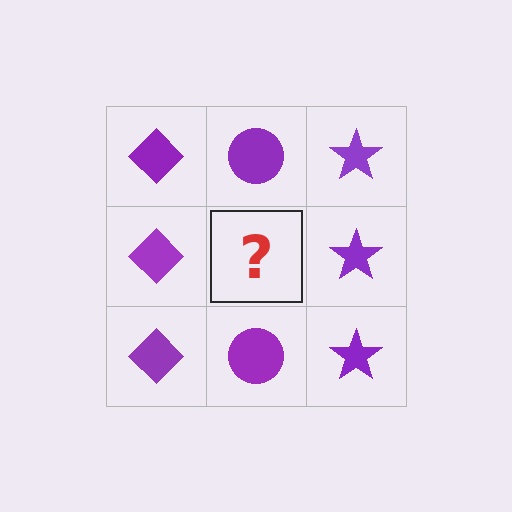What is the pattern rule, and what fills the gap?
The rule is that each column has a consistent shape. The gap should be filled with a purple circle.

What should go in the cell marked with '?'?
The missing cell should contain a purple circle.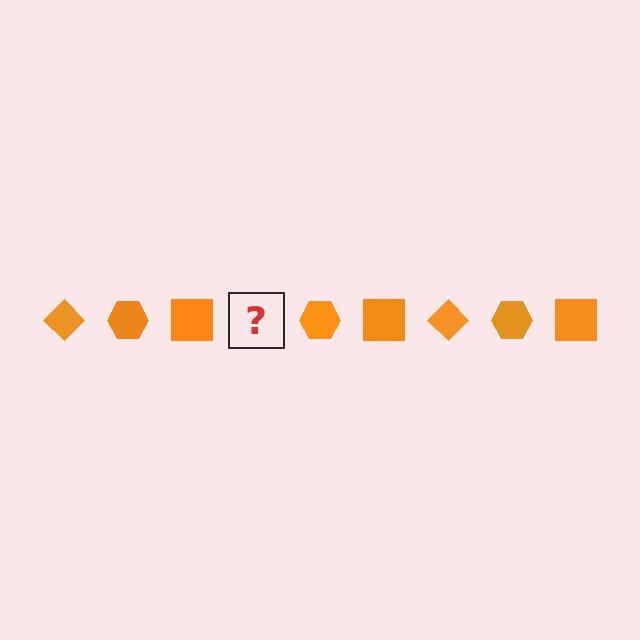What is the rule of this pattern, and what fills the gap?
The rule is that the pattern cycles through diamond, hexagon, square shapes in orange. The gap should be filled with an orange diamond.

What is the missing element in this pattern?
The missing element is an orange diamond.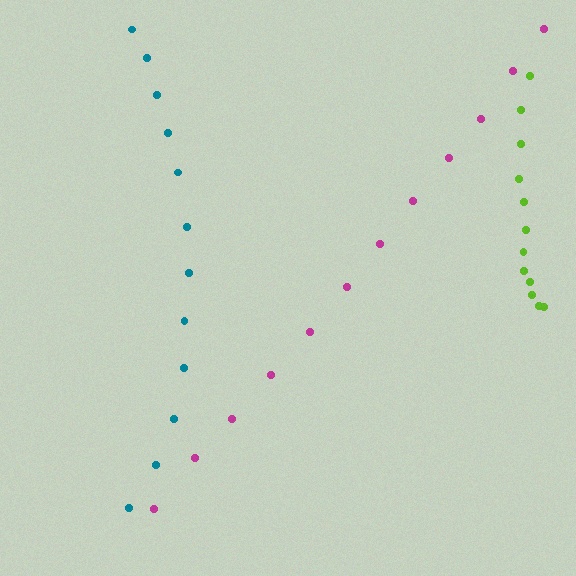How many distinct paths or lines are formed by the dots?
There are 3 distinct paths.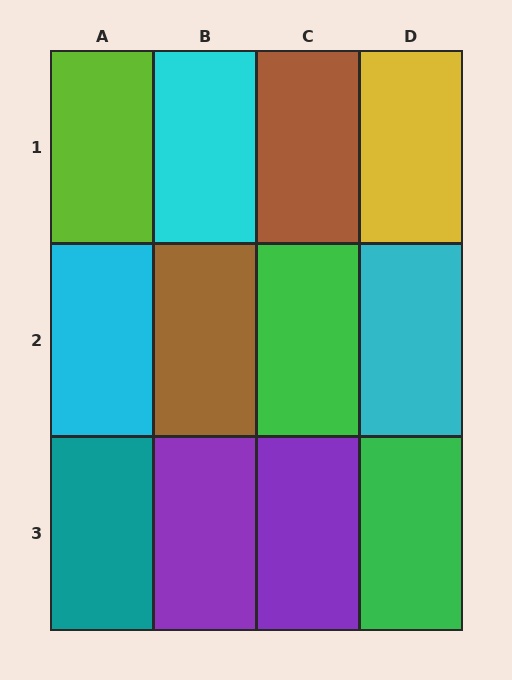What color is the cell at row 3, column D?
Green.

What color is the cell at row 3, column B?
Purple.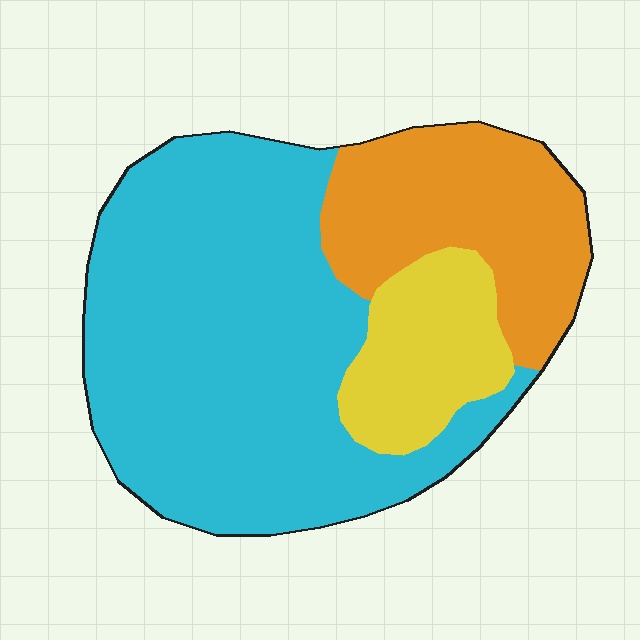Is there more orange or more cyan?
Cyan.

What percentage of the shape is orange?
Orange takes up between a sixth and a third of the shape.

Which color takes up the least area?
Yellow, at roughly 15%.